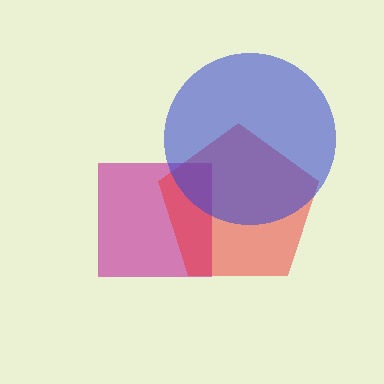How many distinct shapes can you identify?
There are 3 distinct shapes: a magenta square, a red pentagon, a blue circle.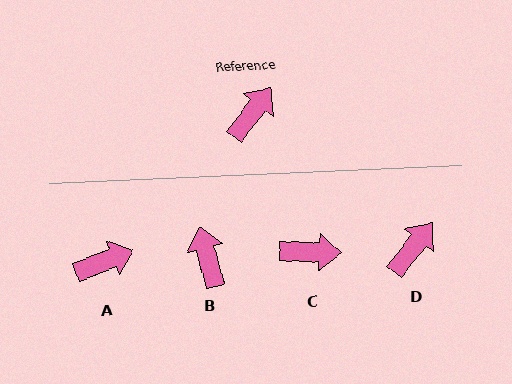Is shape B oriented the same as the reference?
No, it is off by about 53 degrees.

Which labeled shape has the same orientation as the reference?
D.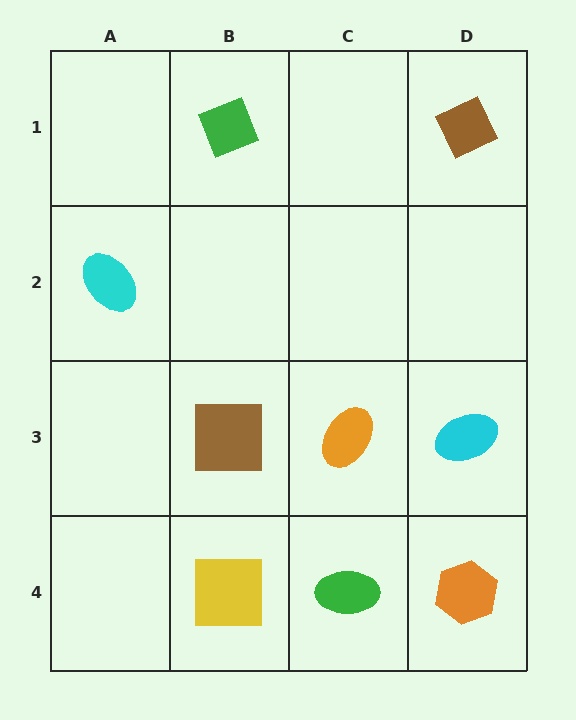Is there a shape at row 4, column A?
No, that cell is empty.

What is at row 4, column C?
A green ellipse.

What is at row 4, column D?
An orange hexagon.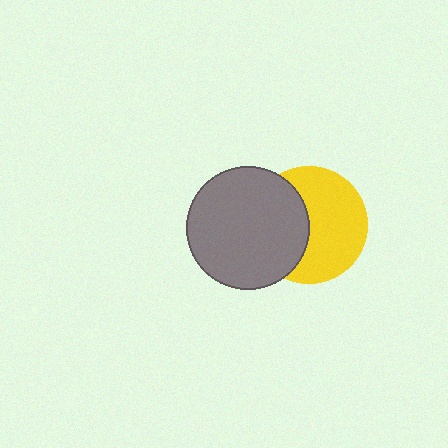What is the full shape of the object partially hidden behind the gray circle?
The partially hidden object is a yellow circle.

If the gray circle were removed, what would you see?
You would see the complete yellow circle.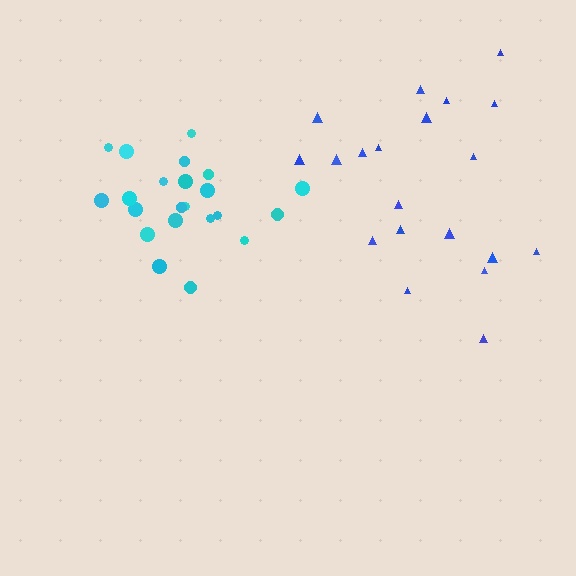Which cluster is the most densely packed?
Cyan.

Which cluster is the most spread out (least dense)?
Blue.